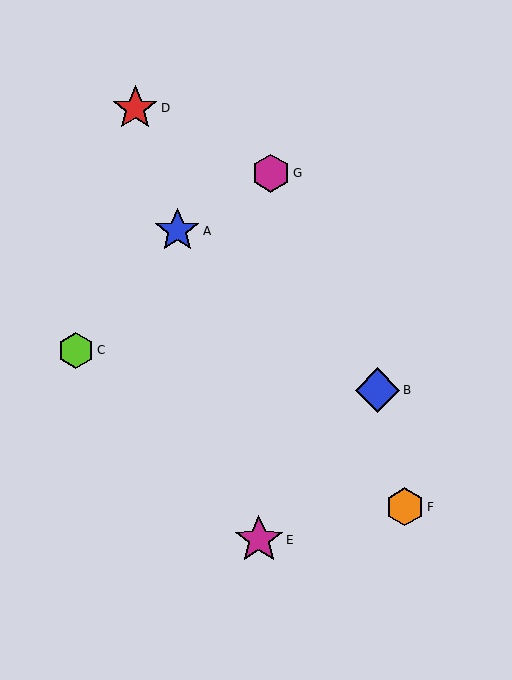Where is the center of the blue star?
The center of the blue star is at (177, 231).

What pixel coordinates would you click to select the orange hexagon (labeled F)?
Click at (405, 507) to select the orange hexagon F.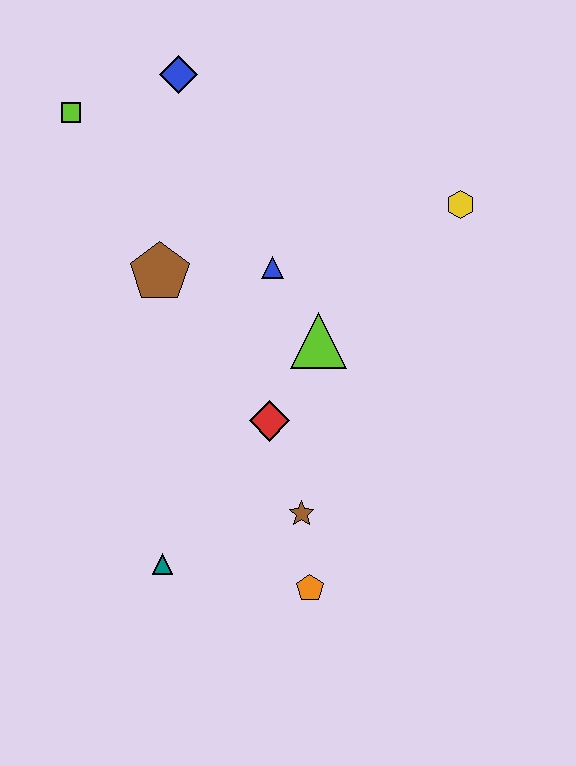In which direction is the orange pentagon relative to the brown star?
The orange pentagon is below the brown star.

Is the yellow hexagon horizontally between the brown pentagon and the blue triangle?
No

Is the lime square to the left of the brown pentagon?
Yes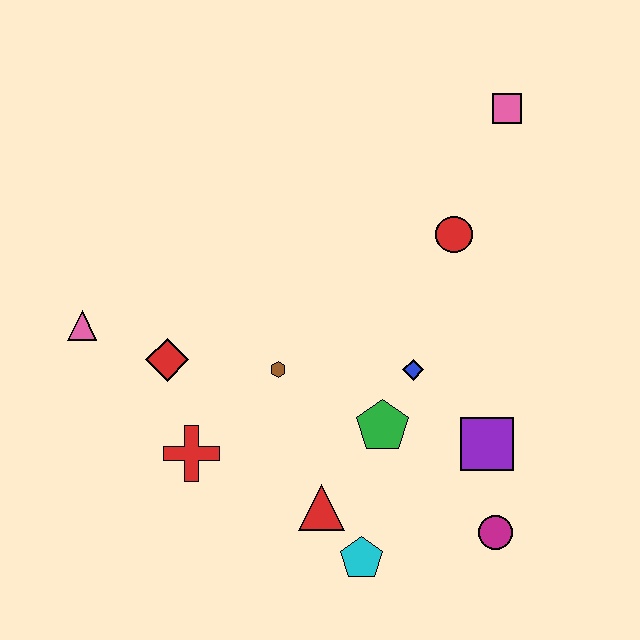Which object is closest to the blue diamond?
The green pentagon is closest to the blue diamond.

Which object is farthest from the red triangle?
The pink square is farthest from the red triangle.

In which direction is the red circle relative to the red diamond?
The red circle is to the right of the red diamond.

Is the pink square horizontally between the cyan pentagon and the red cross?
No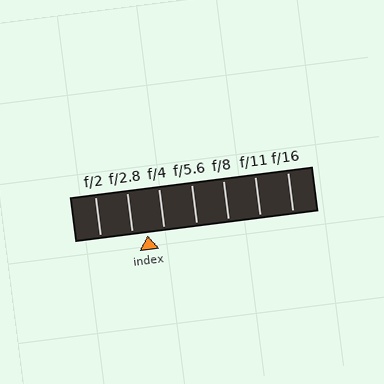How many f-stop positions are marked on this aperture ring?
There are 7 f-stop positions marked.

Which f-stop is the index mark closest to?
The index mark is closest to f/2.8.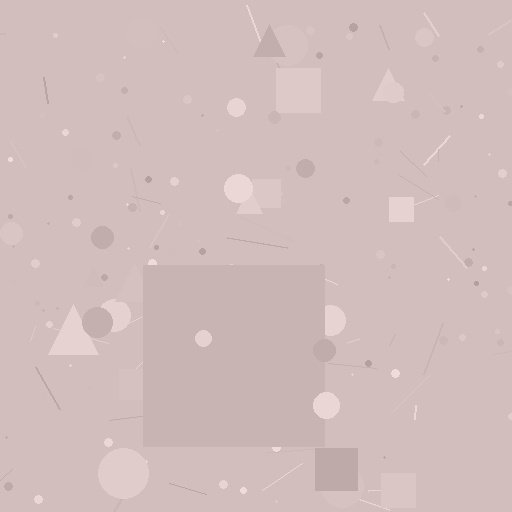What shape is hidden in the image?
A square is hidden in the image.